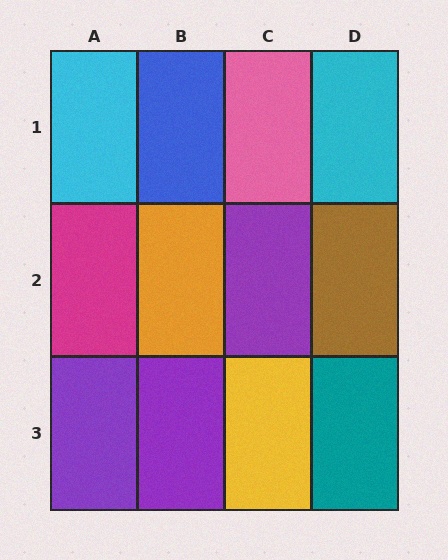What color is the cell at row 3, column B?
Purple.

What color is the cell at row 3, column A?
Purple.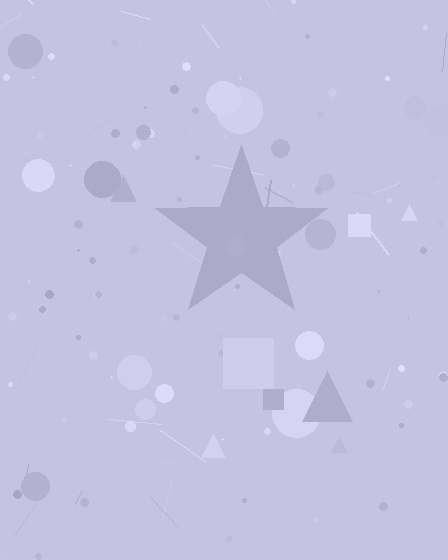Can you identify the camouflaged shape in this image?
The camouflaged shape is a star.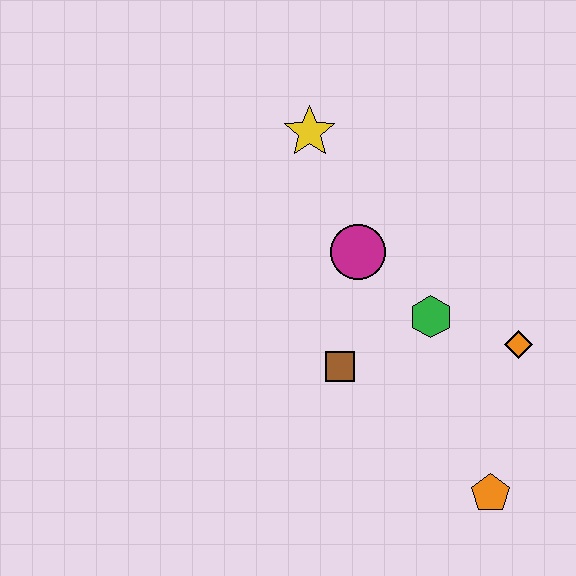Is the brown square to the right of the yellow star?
Yes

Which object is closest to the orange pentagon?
The orange diamond is closest to the orange pentagon.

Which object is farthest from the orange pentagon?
The yellow star is farthest from the orange pentagon.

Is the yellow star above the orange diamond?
Yes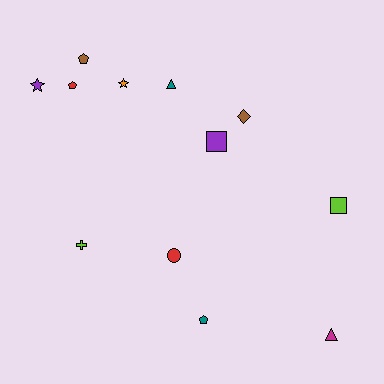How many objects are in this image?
There are 12 objects.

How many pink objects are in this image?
There are no pink objects.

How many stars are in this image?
There are 2 stars.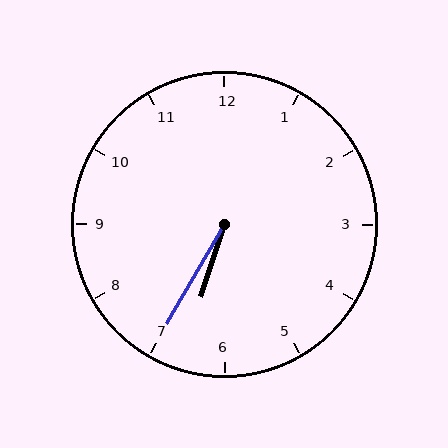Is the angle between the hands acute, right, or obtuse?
It is acute.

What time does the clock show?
6:35.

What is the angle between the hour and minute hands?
Approximately 12 degrees.